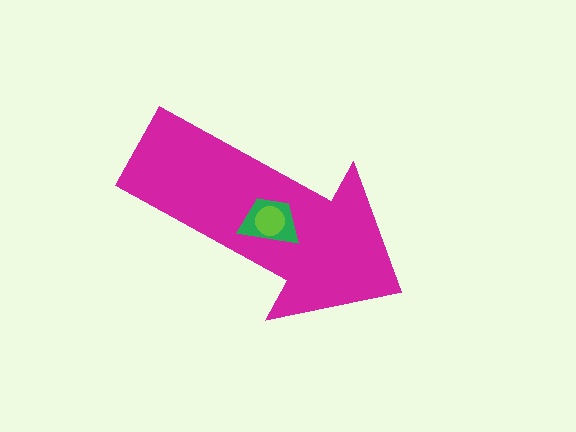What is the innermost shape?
The lime circle.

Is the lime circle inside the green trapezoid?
Yes.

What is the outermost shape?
The magenta arrow.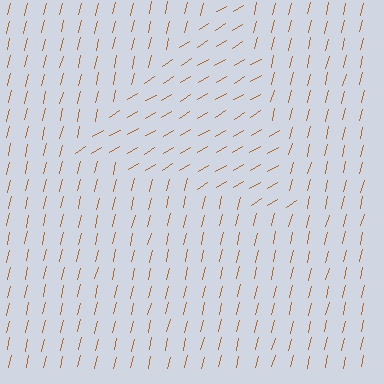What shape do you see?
I see a triangle.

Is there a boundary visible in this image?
Yes, there is a texture boundary formed by a change in line orientation.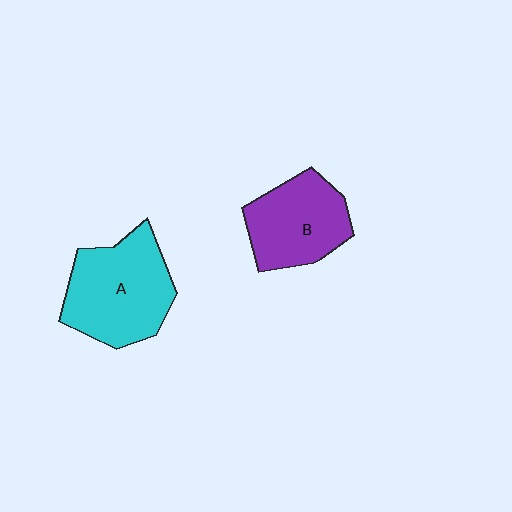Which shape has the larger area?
Shape A (cyan).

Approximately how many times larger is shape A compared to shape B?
Approximately 1.3 times.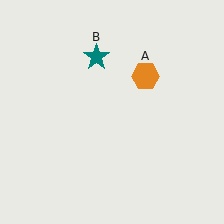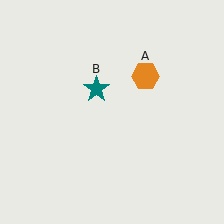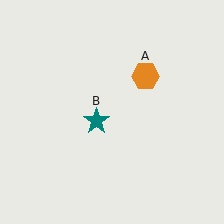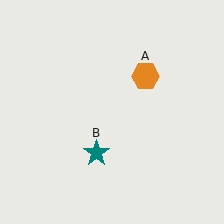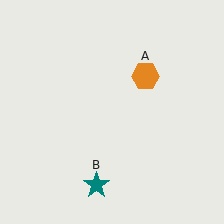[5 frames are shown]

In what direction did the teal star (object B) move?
The teal star (object B) moved down.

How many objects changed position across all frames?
1 object changed position: teal star (object B).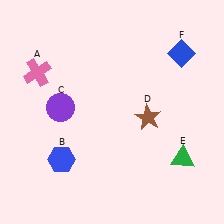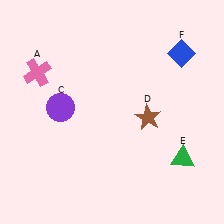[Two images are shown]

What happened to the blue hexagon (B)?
The blue hexagon (B) was removed in Image 2. It was in the bottom-left area of Image 1.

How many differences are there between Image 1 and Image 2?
There is 1 difference between the two images.